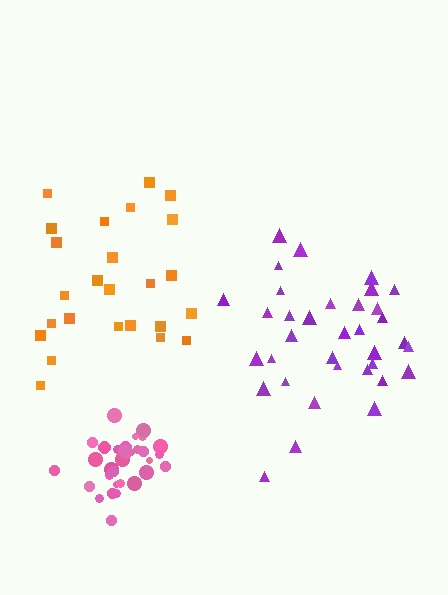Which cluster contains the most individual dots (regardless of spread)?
Purple (35).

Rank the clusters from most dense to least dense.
pink, purple, orange.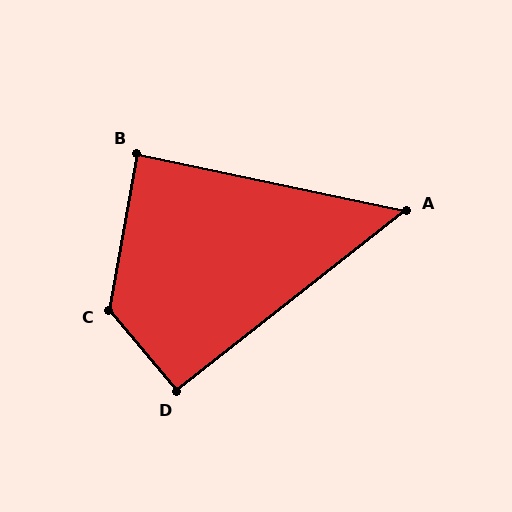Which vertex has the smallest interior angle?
A, at approximately 50 degrees.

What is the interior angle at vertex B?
Approximately 88 degrees (approximately right).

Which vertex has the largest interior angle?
C, at approximately 130 degrees.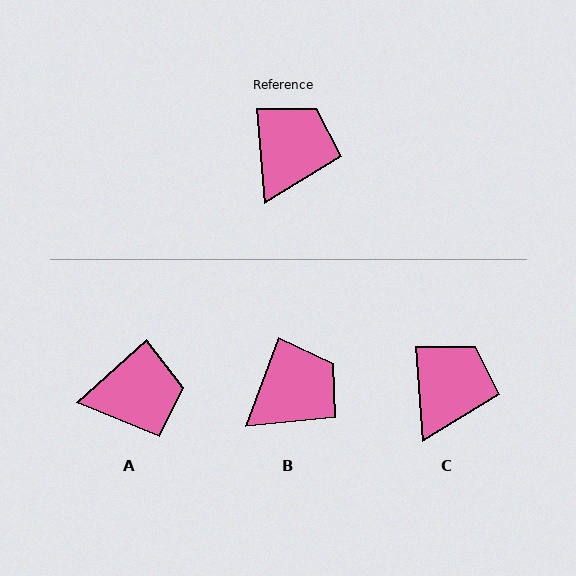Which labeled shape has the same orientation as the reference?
C.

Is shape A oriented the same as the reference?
No, it is off by about 53 degrees.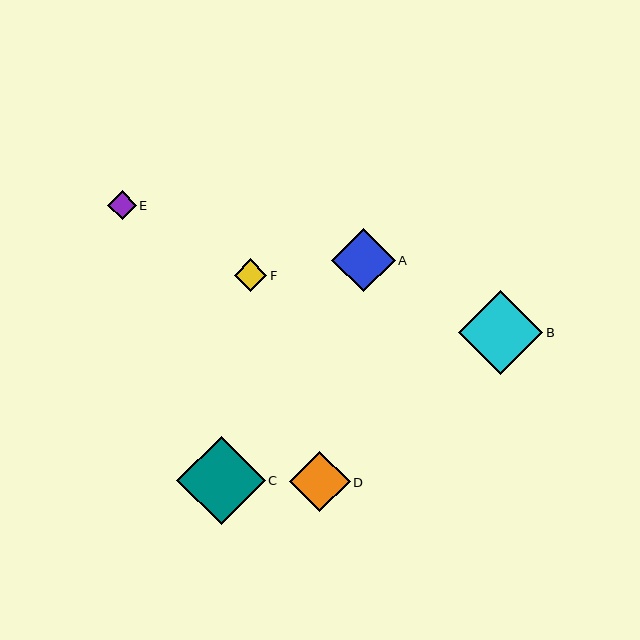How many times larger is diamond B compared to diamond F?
Diamond B is approximately 2.6 times the size of diamond F.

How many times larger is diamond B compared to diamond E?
Diamond B is approximately 2.9 times the size of diamond E.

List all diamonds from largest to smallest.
From largest to smallest: C, B, A, D, F, E.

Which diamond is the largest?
Diamond C is the largest with a size of approximately 88 pixels.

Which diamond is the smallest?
Diamond E is the smallest with a size of approximately 29 pixels.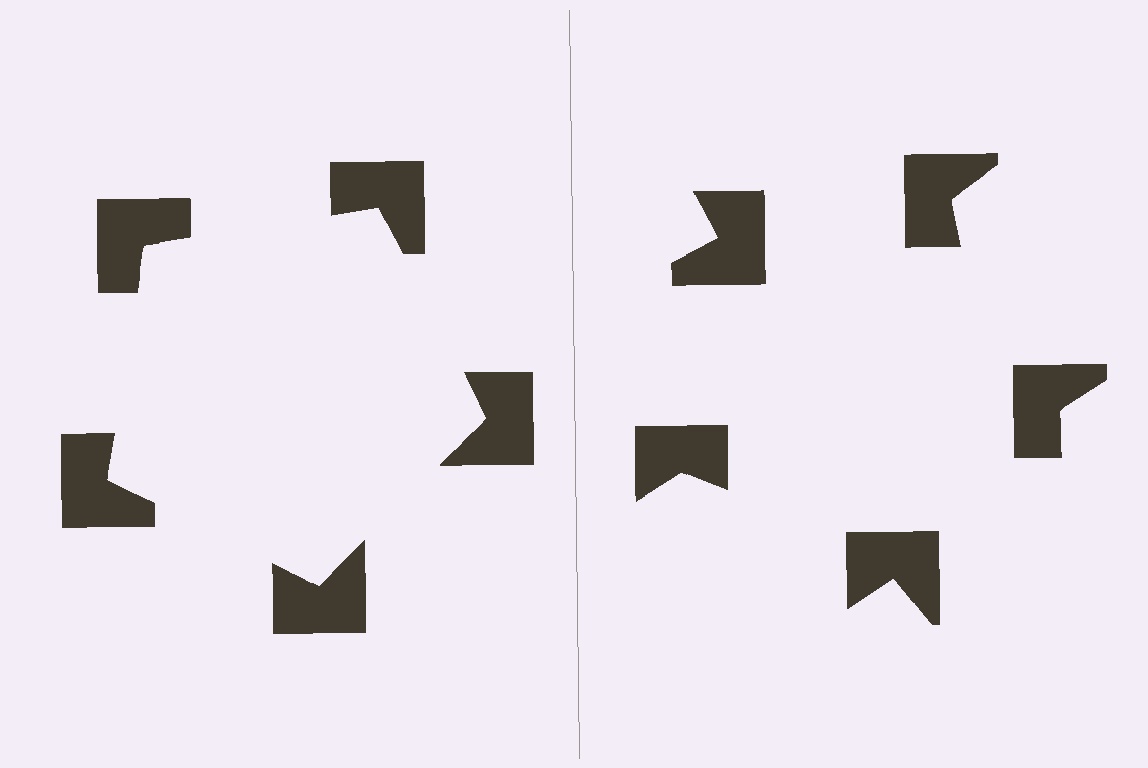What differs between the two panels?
The notched squares are positioned identically on both sides; only the wedge orientations differ. On the left they align to a pentagon; on the right they are misaligned.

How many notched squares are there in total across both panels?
10 — 5 on each side.